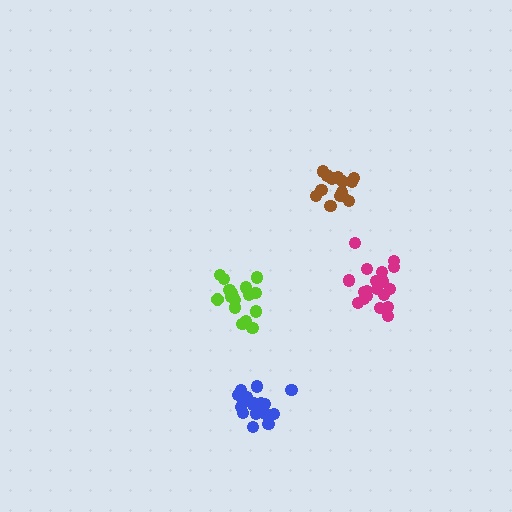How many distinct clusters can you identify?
There are 4 distinct clusters.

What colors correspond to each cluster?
The clusters are colored: brown, magenta, lime, blue.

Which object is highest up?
The brown cluster is topmost.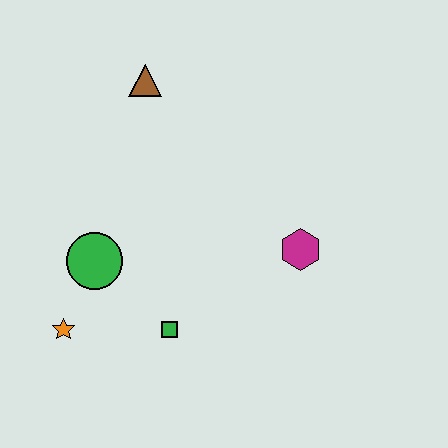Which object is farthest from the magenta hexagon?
The orange star is farthest from the magenta hexagon.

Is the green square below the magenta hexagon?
Yes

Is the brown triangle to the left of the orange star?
No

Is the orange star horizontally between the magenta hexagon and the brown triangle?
No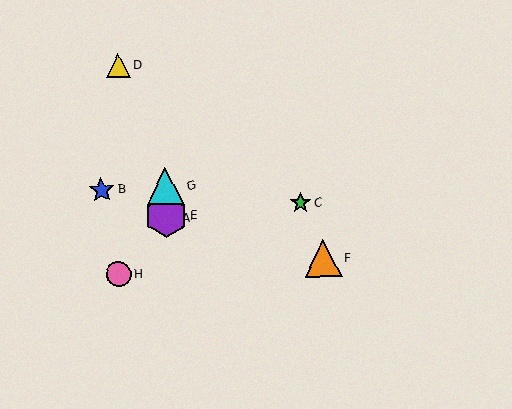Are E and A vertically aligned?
Yes, both are at x≈166.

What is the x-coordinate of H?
Object H is at x≈118.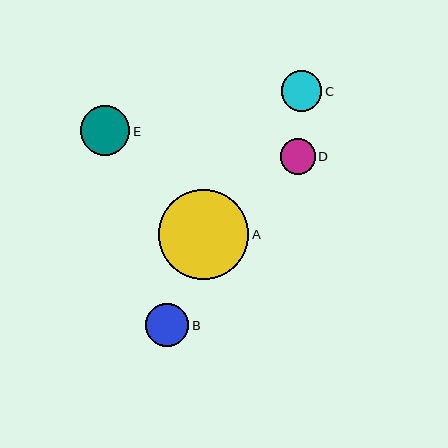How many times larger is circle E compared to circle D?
Circle E is approximately 1.4 times the size of circle D.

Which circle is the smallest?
Circle D is the smallest with a size of approximately 35 pixels.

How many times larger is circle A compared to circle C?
Circle A is approximately 2.2 times the size of circle C.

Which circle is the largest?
Circle A is the largest with a size of approximately 90 pixels.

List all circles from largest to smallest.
From largest to smallest: A, E, B, C, D.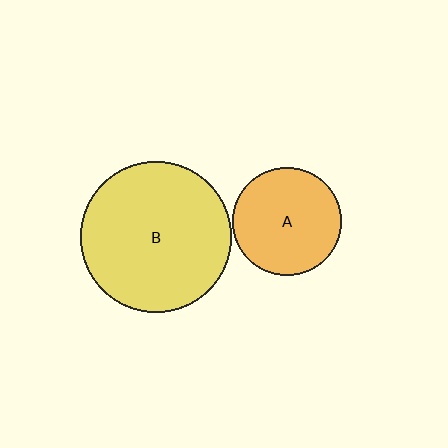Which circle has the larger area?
Circle B (yellow).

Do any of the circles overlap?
No, none of the circles overlap.